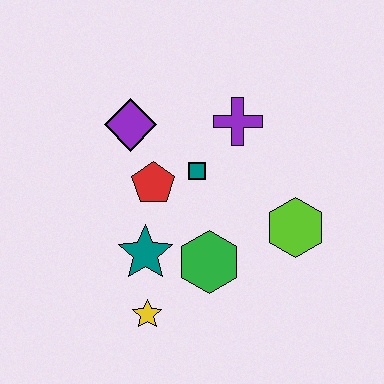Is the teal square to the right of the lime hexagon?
No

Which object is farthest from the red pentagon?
The lime hexagon is farthest from the red pentagon.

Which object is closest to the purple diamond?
The red pentagon is closest to the purple diamond.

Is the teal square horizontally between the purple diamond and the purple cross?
Yes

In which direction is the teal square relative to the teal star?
The teal square is above the teal star.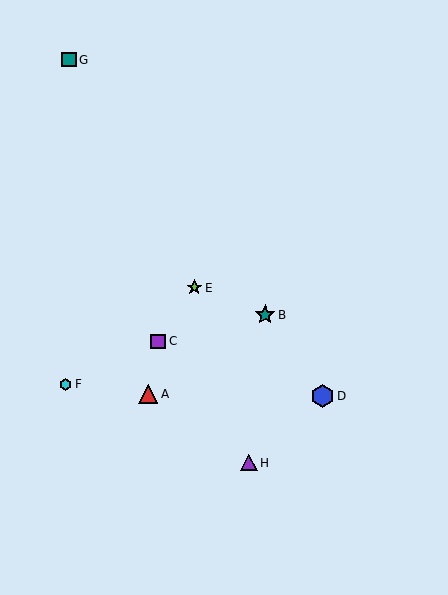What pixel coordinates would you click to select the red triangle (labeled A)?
Click at (148, 394) to select the red triangle A.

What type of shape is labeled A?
Shape A is a red triangle.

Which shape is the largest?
The blue hexagon (labeled D) is the largest.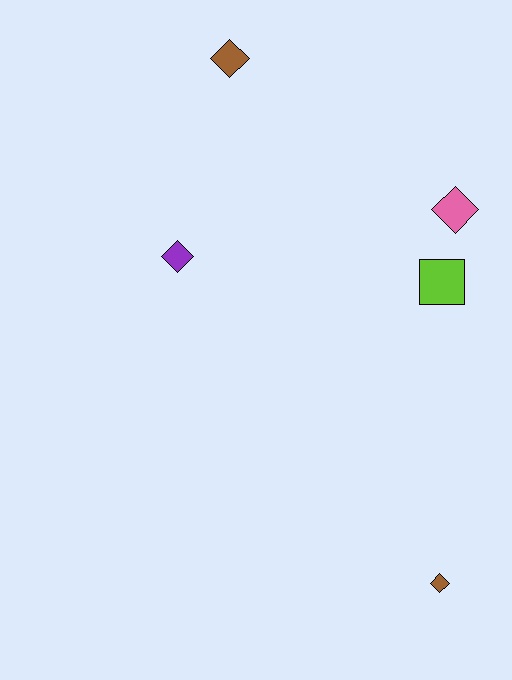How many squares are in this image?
There is 1 square.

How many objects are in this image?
There are 5 objects.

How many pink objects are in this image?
There is 1 pink object.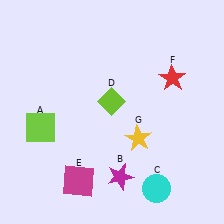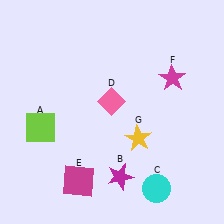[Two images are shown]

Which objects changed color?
D changed from lime to pink. F changed from red to magenta.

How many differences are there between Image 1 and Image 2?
There are 2 differences between the two images.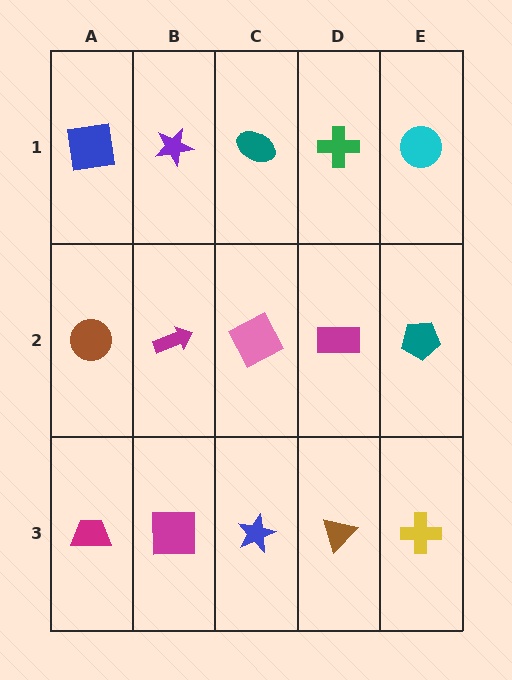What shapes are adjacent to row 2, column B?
A purple star (row 1, column B), a magenta square (row 3, column B), a brown circle (row 2, column A), a pink square (row 2, column C).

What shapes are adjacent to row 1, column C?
A pink square (row 2, column C), a purple star (row 1, column B), a green cross (row 1, column D).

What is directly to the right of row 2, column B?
A pink square.